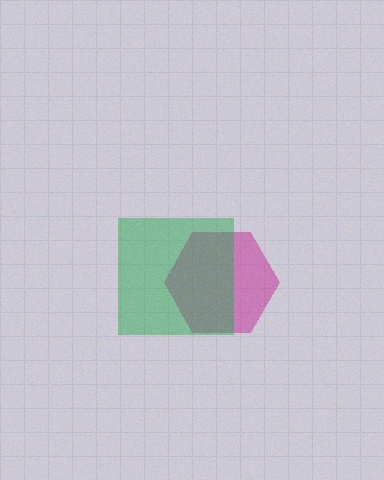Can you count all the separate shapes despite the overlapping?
Yes, there are 2 separate shapes.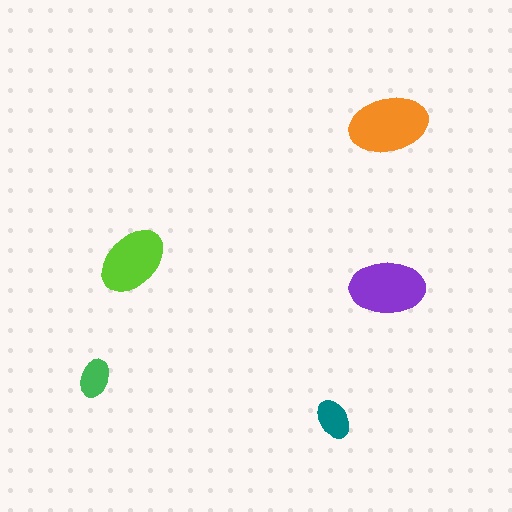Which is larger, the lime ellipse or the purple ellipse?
The purple one.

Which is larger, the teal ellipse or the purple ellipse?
The purple one.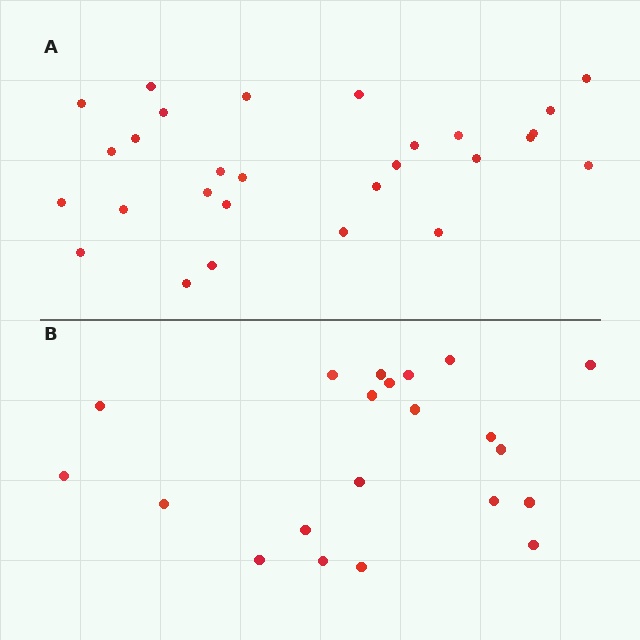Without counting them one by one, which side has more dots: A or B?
Region A (the top region) has more dots.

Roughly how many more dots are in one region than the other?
Region A has roughly 8 or so more dots than region B.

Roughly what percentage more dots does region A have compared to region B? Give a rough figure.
About 35% more.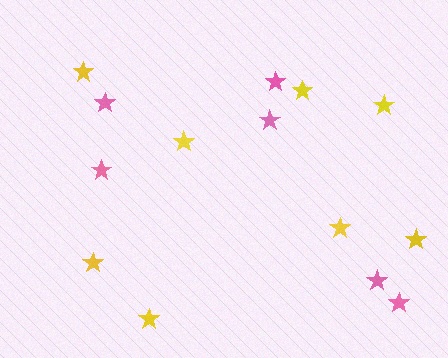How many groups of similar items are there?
There are 2 groups: one group of yellow stars (8) and one group of pink stars (6).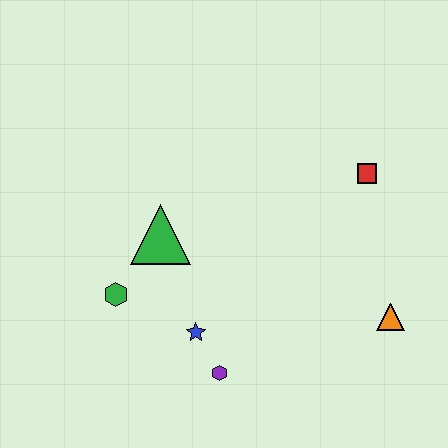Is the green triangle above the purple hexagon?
Yes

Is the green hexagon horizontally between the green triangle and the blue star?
No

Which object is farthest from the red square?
The green hexagon is farthest from the red square.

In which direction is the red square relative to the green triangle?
The red square is to the right of the green triangle.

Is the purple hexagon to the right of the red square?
No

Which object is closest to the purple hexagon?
The blue star is closest to the purple hexagon.